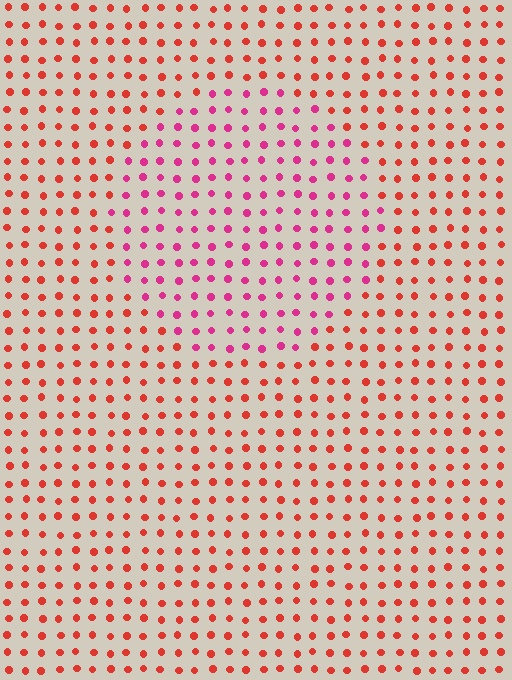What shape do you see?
I see a circle.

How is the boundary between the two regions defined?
The boundary is defined purely by a slight shift in hue (about 37 degrees). Spacing, size, and orientation are identical on both sides.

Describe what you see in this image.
The image is filled with small red elements in a uniform arrangement. A circle-shaped region is visible where the elements are tinted to a slightly different hue, forming a subtle color boundary.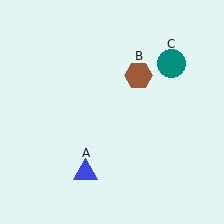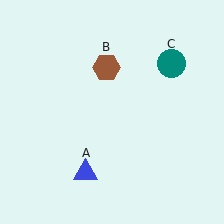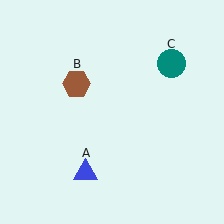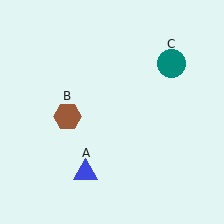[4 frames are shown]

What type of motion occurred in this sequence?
The brown hexagon (object B) rotated counterclockwise around the center of the scene.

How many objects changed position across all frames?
1 object changed position: brown hexagon (object B).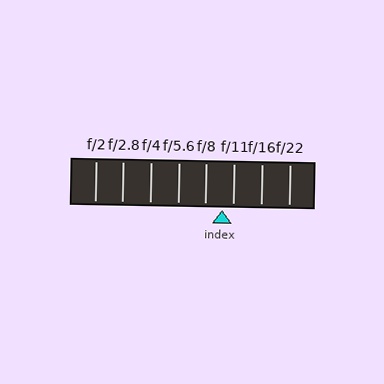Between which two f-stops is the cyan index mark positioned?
The index mark is between f/8 and f/11.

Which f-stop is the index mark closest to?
The index mark is closest to f/11.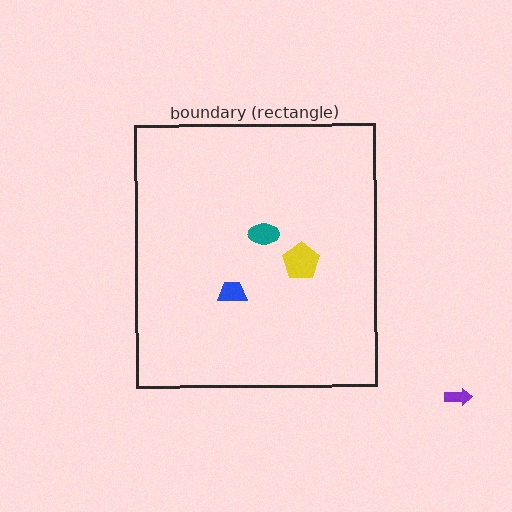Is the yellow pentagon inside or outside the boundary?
Inside.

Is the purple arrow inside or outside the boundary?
Outside.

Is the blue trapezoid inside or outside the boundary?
Inside.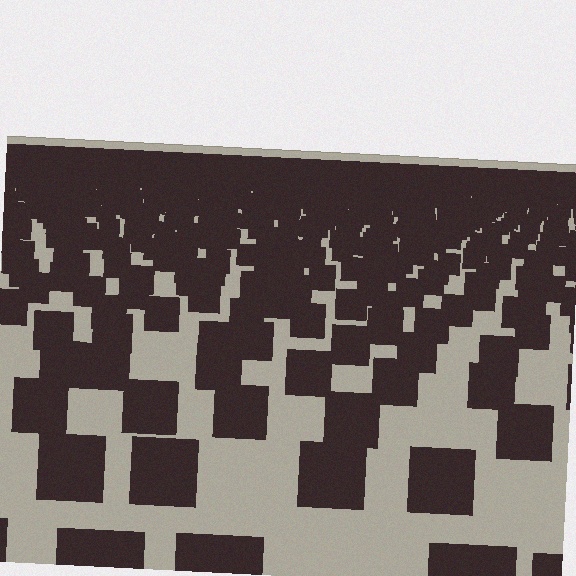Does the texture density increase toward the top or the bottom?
Density increases toward the top.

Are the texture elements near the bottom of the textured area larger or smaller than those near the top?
Larger. Near the bottom, elements are closer to the viewer and appear at a bigger on-screen size.